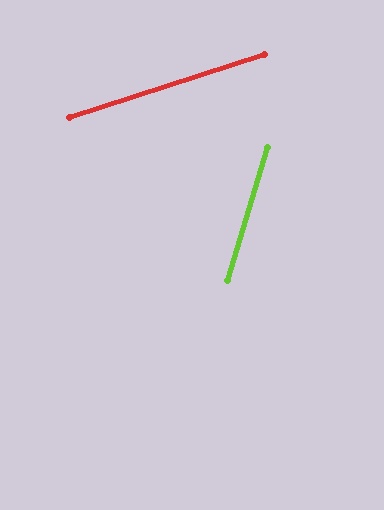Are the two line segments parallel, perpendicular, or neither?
Neither parallel nor perpendicular — they differ by about 56°.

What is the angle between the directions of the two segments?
Approximately 56 degrees.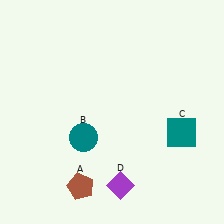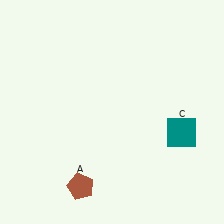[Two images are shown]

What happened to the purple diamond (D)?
The purple diamond (D) was removed in Image 2. It was in the bottom-right area of Image 1.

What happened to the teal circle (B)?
The teal circle (B) was removed in Image 2. It was in the bottom-left area of Image 1.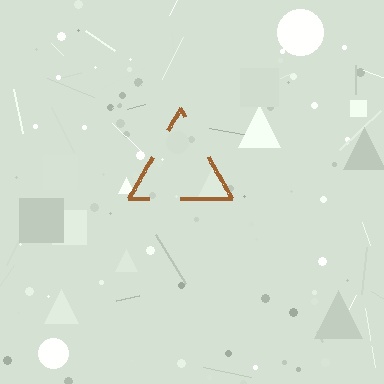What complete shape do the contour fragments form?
The contour fragments form a triangle.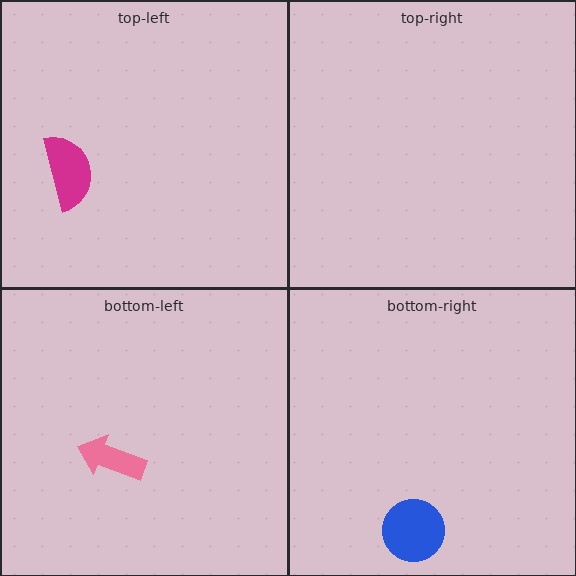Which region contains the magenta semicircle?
The top-left region.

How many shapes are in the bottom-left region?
1.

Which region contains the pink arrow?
The bottom-left region.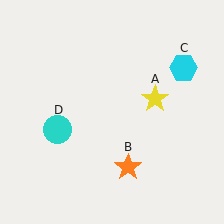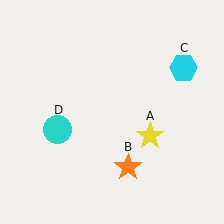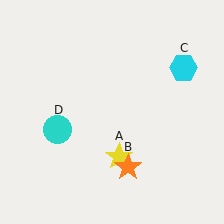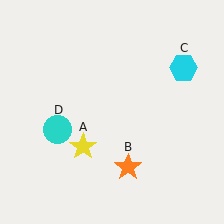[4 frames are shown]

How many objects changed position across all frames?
1 object changed position: yellow star (object A).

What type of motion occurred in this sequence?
The yellow star (object A) rotated clockwise around the center of the scene.